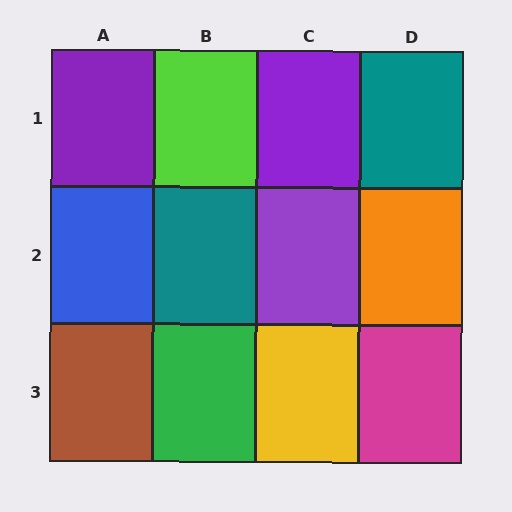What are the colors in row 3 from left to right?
Brown, green, yellow, magenta.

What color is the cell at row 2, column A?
Blue.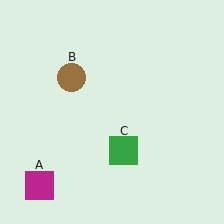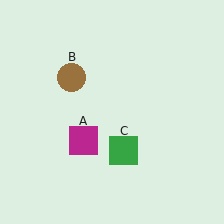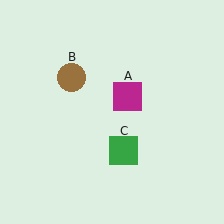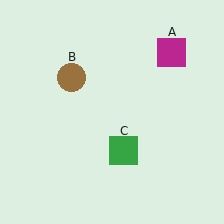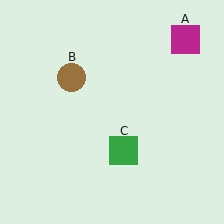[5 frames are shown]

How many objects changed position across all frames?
1 object changed position: magenta square (object A).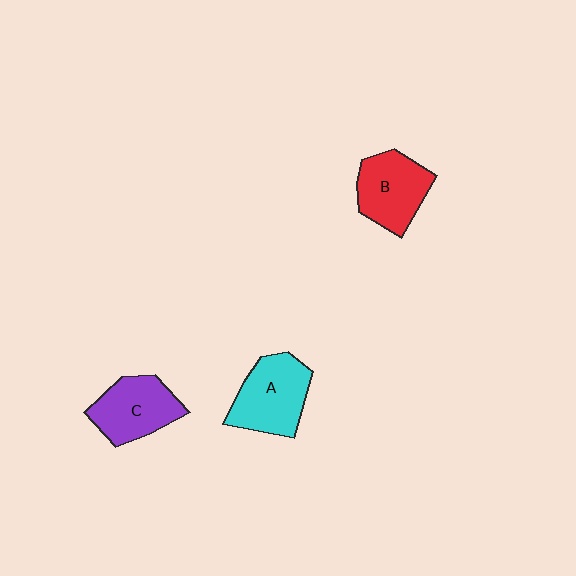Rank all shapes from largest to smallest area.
From largest to smallest: A (cyan), B (red), C (purple).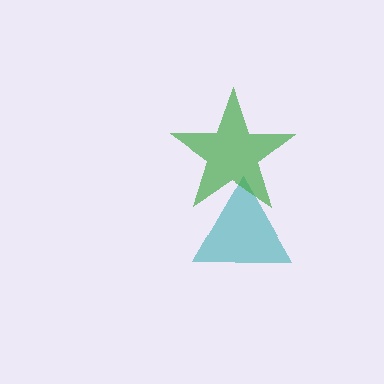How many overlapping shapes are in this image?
There are 2 overlapping shapes in the image.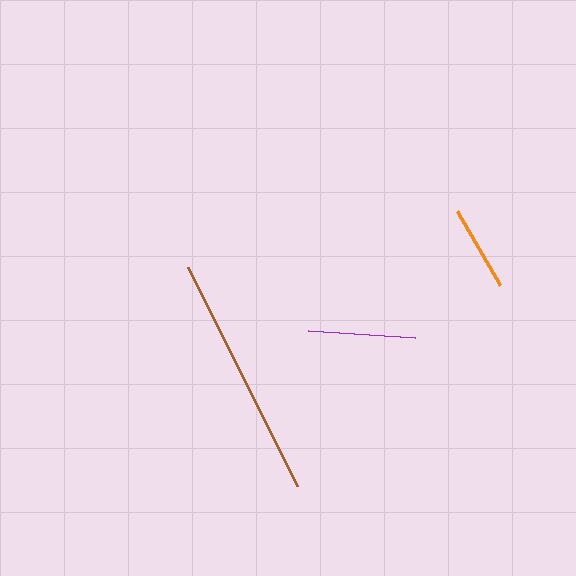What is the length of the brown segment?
The brown segment is approximately 245 pixels long.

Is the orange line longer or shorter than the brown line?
The brown line is longer than the orange line.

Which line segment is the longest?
The brown line is the longest at approximately 245 pixels.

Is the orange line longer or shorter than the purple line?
The purple line is longer than the orange line.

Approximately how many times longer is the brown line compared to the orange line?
The brown line is approximately 2.9 times the length of the orange line.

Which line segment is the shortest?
The orange line is the shortest at approximately 85 pixels.